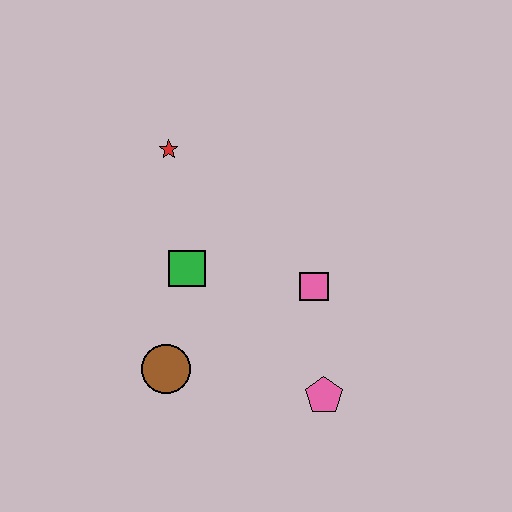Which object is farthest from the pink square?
The red star is farthest from the pink square.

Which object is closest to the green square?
The brown circle is closest to the green square.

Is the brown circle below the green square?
Yes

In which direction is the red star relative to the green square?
The red star is above the green square.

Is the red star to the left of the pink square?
Yes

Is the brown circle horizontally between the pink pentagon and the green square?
No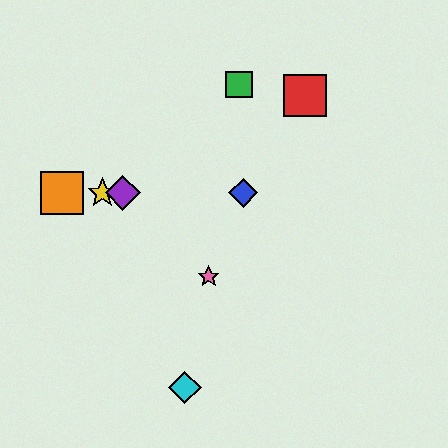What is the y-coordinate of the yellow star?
The yellow star is at y≈193.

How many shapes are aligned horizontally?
4 shapes (the blue diamond, the yellow star, the purple diamond, the orange square) are aligned horizontally.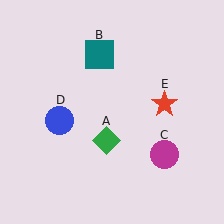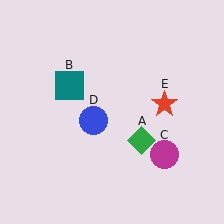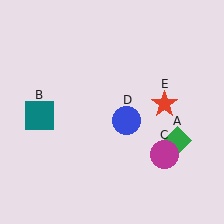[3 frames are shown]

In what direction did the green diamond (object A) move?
The green diamond (object A) moved right.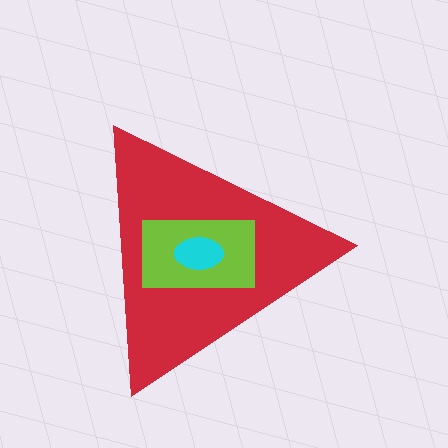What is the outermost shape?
The red triangle.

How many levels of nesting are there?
3.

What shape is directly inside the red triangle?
The lime rectangle.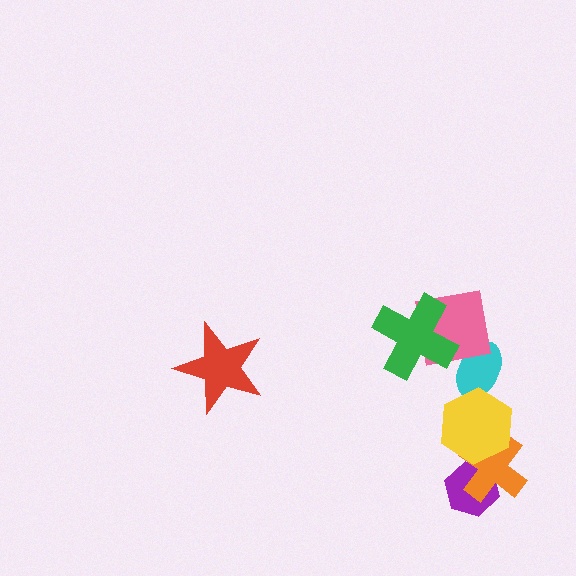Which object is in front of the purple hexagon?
The orange cross is in front of the purple hexagon.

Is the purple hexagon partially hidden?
Yes, it is partially covered by another shape.